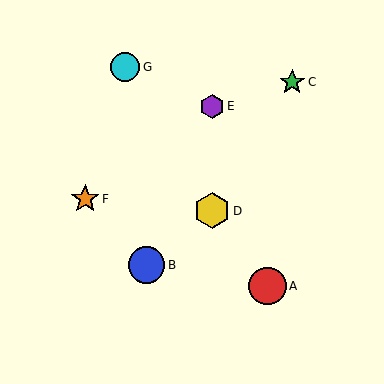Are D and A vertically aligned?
No, D is at x≈212 and A is at x≈267.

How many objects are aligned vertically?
2 objects (D, E) are aligned vertically.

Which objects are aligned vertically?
Objects D, E are aligned vertically.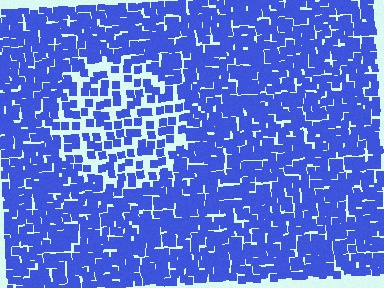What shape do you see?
I see a circle.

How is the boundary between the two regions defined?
The boundary is defined by a change in element density (approximately 2.0x ratio). All elements are the same color, size, and shape.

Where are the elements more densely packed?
The elements are more densely packed outside the circle boundary.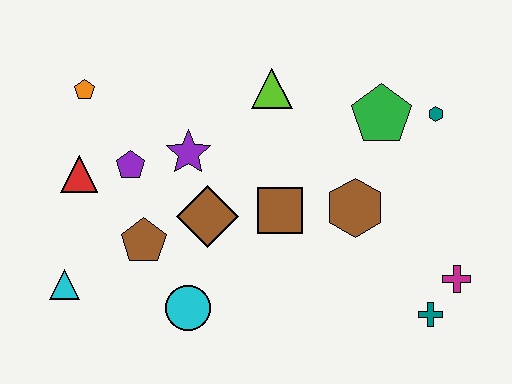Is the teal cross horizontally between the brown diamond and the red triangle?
No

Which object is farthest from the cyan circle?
The teal hexagon is farthest from the cyan circle.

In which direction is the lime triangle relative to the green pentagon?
The lime triangle is to the left of the green pentagon.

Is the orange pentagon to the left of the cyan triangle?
No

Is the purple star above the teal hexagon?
No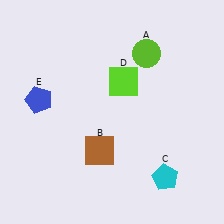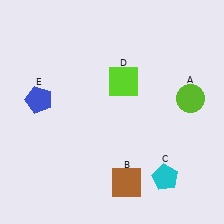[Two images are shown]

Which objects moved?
The objects that moved are: the lime circle (A), the brown square (B).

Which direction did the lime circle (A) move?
The lime circle (A) moved down.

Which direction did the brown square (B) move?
The brown square (B) moved down.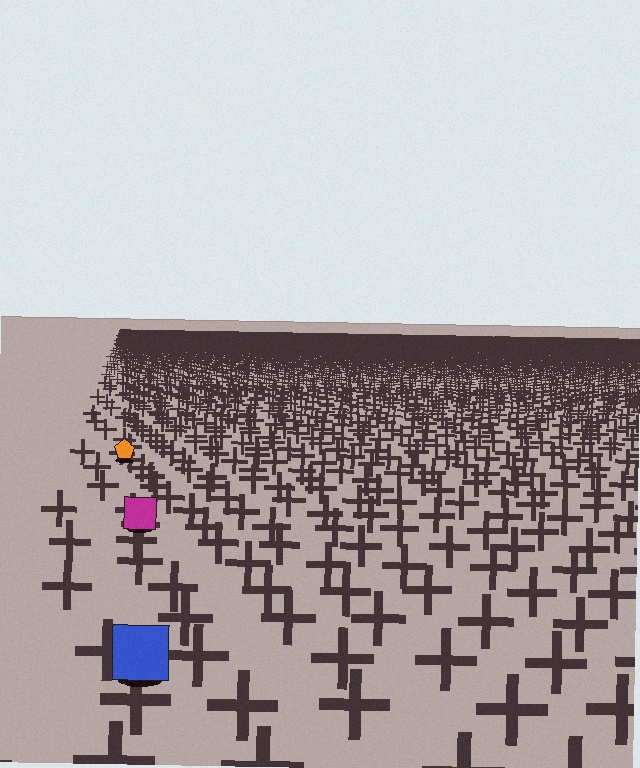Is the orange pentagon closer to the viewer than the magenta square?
No. The magenta square is closer — you can tell from the texture gradient: the ground texture is coarser near it.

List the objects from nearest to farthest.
From nearest to farthest: the blue square, the magenta square, the orange pentagon.